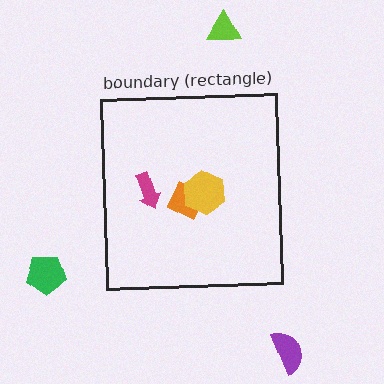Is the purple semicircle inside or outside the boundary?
Outside.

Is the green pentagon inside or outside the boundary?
Outside.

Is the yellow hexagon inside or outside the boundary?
Inside.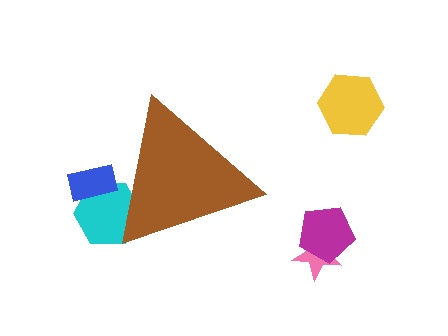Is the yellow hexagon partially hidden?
No, the yellow hexagon is fully visible.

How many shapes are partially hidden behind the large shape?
2 shapes are partially hidden.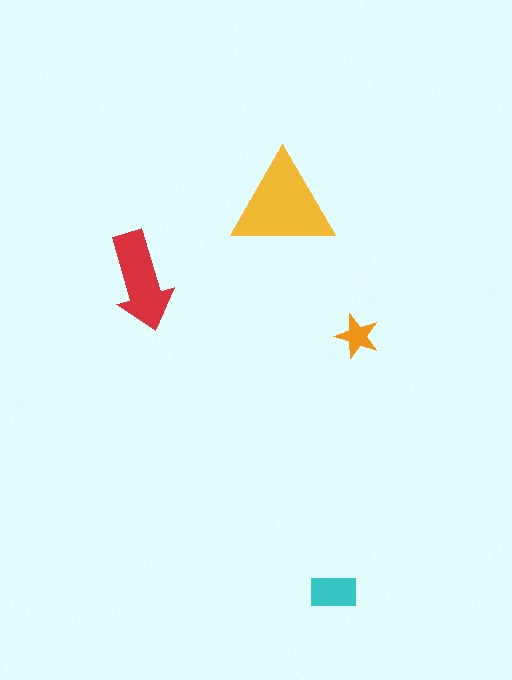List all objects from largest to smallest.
The yellow triangle, the red arrow, the cyan rectangle, the orange star.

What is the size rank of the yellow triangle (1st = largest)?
1st.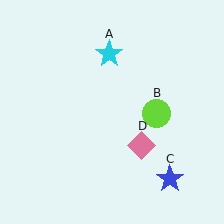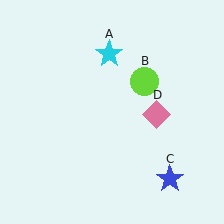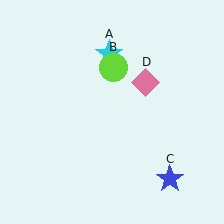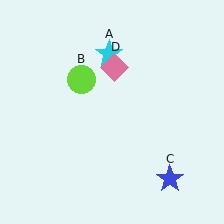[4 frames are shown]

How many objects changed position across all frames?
2 objects changed position: lime circle (object B), pink diamond (object D).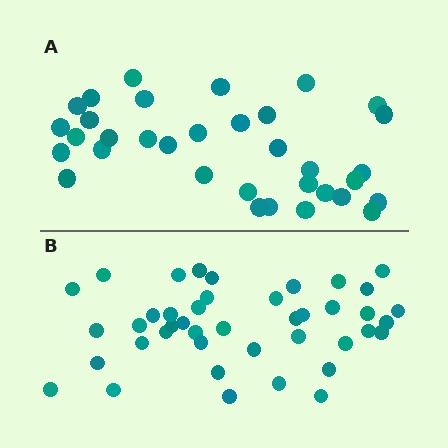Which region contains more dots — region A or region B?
Region B (the bottom region) has more dots.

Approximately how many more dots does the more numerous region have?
Region B has roughly 8 or so more dots than region A.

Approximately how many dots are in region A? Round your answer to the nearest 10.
About 30 dots. (The exact count is 34, which rounds to 30.)